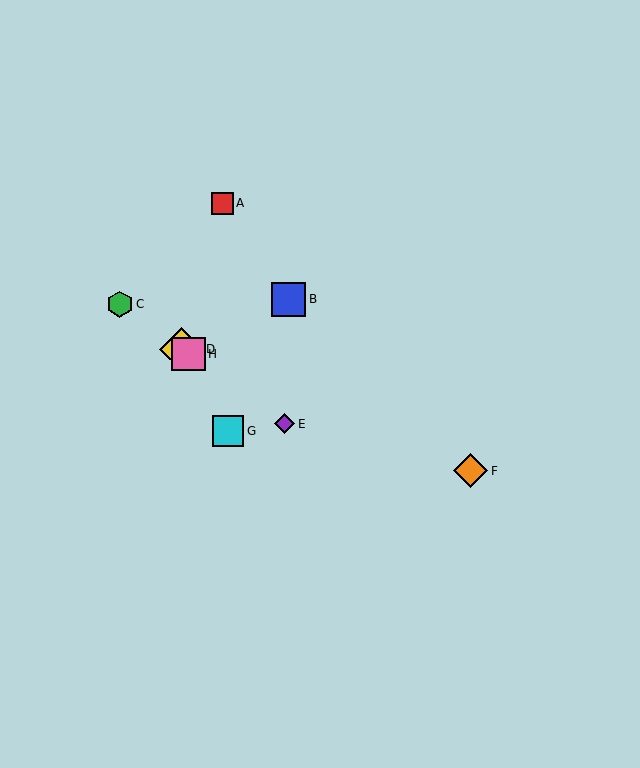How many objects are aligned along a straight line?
4 objects (C, D, E, H) are aligned along a straight line.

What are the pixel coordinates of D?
Object D is at (182, 349).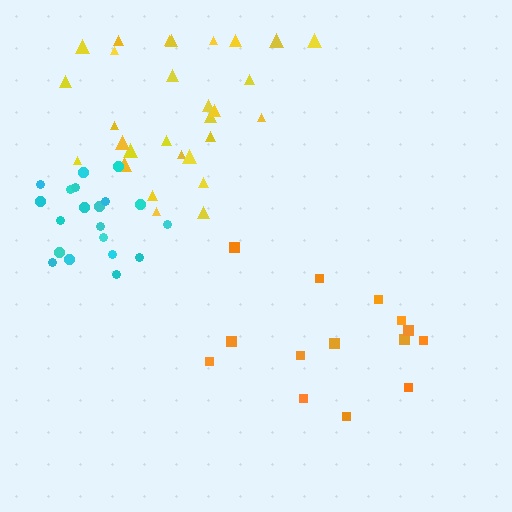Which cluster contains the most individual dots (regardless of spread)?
Yellow (29).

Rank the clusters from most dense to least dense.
cyan, yellow, orange.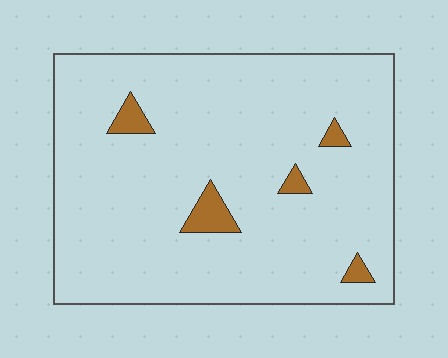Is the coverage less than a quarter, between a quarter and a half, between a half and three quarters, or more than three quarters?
Less than a quarter.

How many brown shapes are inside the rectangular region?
5.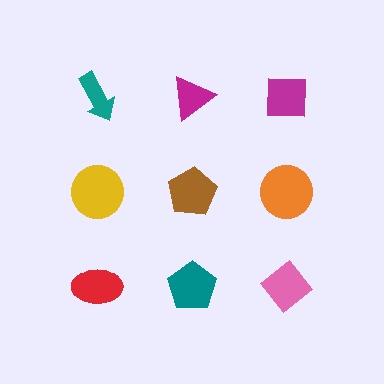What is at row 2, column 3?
An orange circle.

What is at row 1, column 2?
A magenta triangle.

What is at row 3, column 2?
A teal pentagon.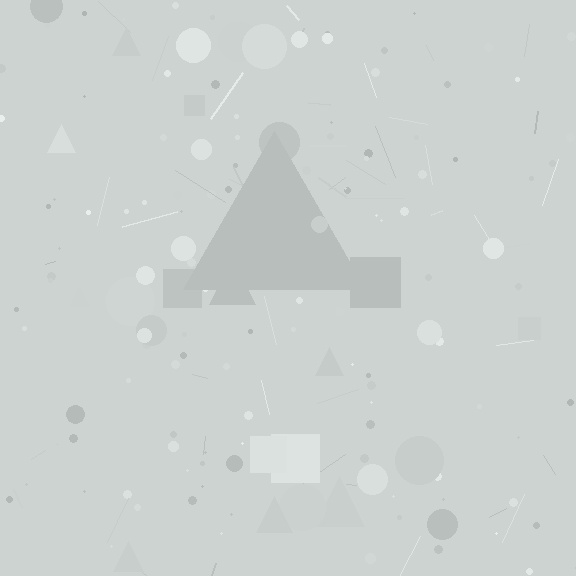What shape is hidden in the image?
A triangle is hidden in the image.